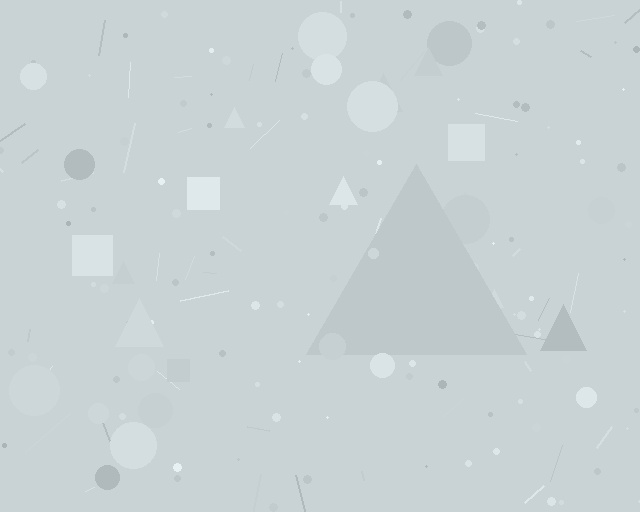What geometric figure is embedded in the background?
A triangle is embedded in the background.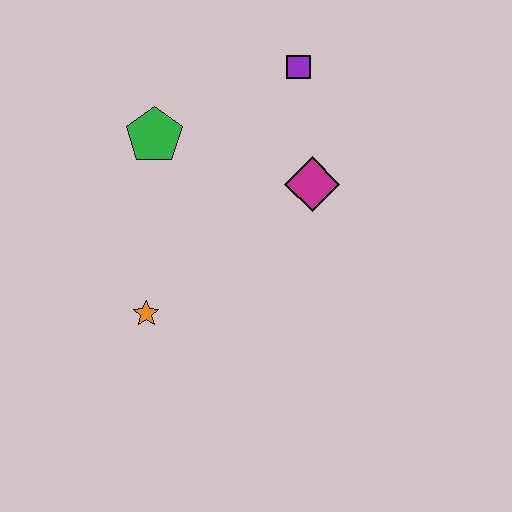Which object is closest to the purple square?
The magenta diamond is closest to the purple square.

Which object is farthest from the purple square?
The orange star is farthest from the purple square.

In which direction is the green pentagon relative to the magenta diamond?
The green pentagon is to the left of the magenta diamond.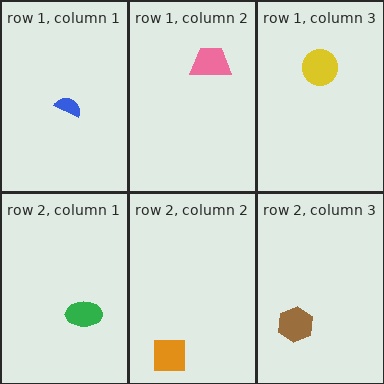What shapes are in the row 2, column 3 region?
The brown hexagon.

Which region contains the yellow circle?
The row 1, column 3 region.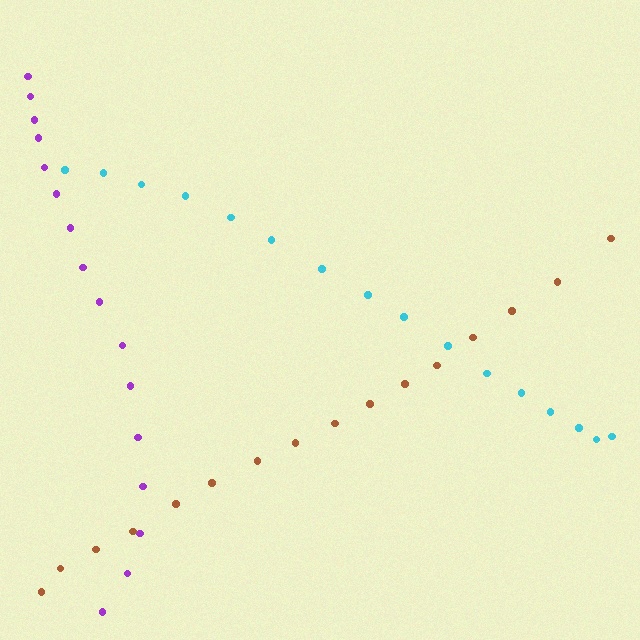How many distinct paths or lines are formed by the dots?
There are 3 distinct paths.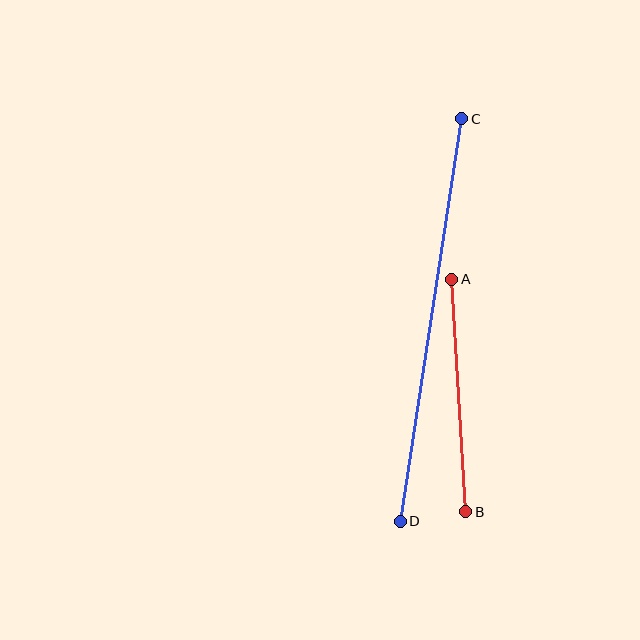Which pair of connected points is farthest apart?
Points C and D are farthest apart.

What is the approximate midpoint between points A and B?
The midpoint is at approximately (459, 396) pixels.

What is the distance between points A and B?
The distance is approximately 233 pixels.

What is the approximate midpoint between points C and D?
The midpoint is at approximately (431, 320) pixels.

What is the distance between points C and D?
The distance is approximately 407 pixels.